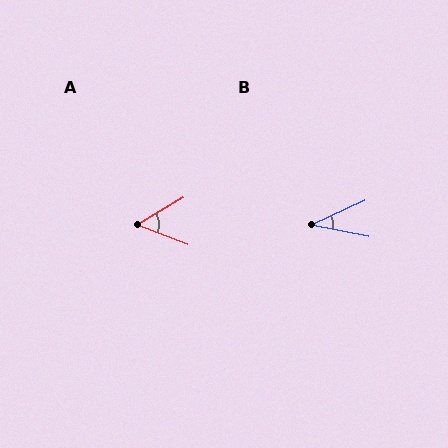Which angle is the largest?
A, at approximately 52 degrees.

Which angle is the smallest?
B, at approximately 37 degrees.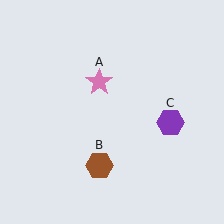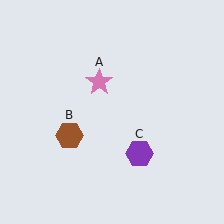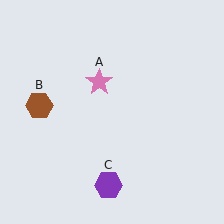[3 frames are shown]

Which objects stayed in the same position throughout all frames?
Pink star (object A) remained stationary.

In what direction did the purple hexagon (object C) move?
The purple hexagon (object C) moved down and to the left.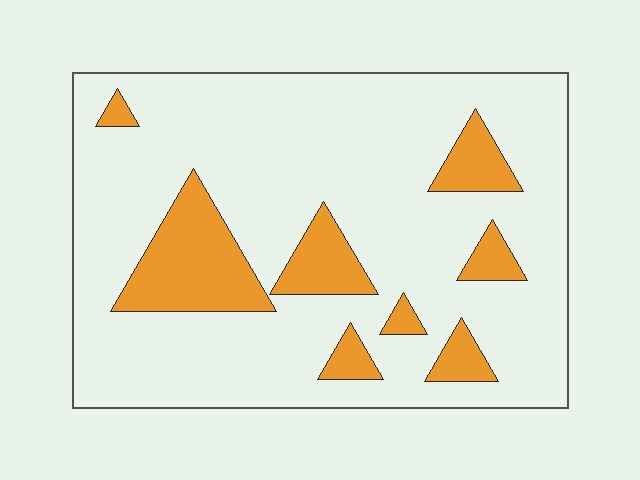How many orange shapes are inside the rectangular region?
8.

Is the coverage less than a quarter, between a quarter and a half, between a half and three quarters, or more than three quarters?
Less than a quarter.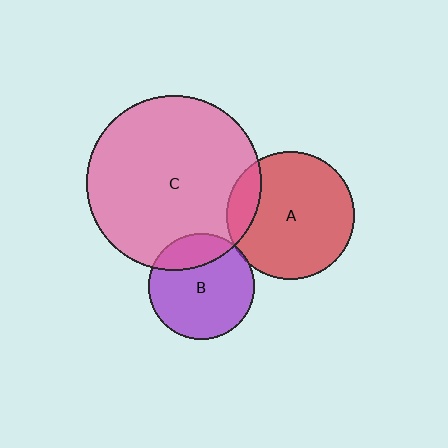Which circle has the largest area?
Circle C (pink).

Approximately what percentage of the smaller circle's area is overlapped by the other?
Approximately 5%.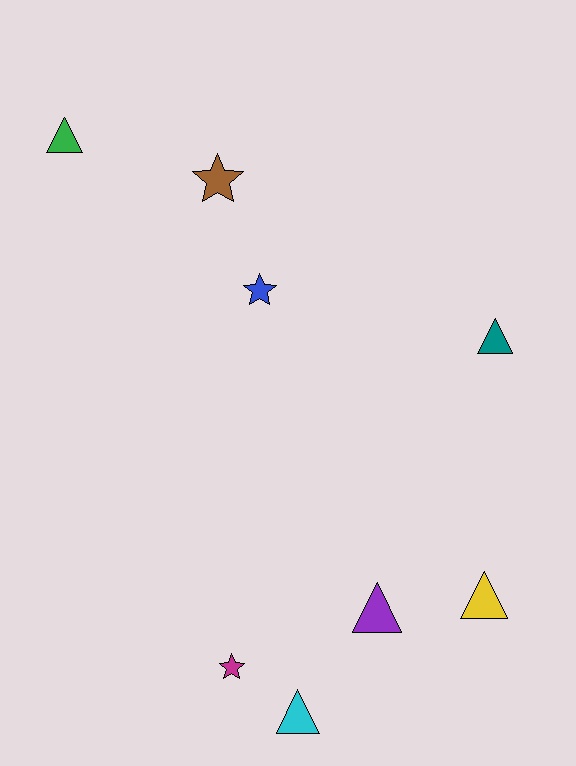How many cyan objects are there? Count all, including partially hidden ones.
There is 1 cyan object.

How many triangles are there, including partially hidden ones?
There are 5 triangles.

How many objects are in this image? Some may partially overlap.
There are 8 objects.